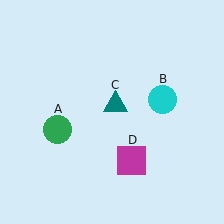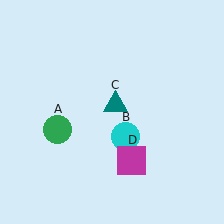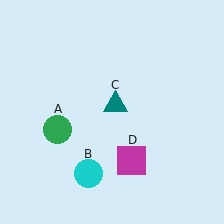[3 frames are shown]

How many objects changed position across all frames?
1 object changed position: cyan circle (object B).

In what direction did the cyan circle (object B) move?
The cyan circle (object B) moved down and to the left.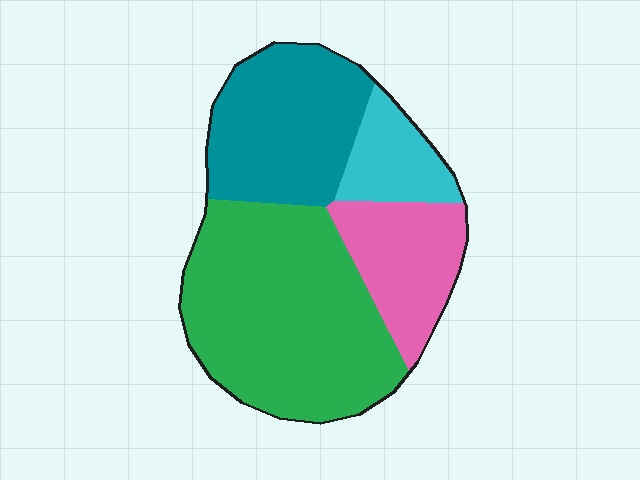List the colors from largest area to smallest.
From largest to smallest: green, teal, pink, cyan.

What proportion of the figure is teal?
Teal covers 27% of the figure.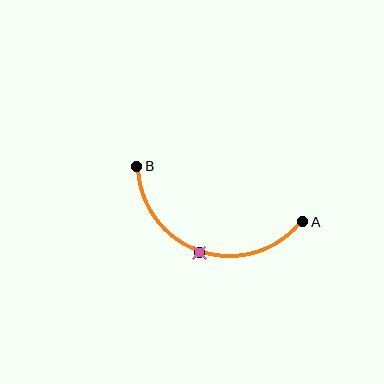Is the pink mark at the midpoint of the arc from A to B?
Yes. The pink mark lies on the arc at equal arc-length from both A and B — it is the arc midpoint.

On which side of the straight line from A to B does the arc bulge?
The arc bulges below the straight line connecting A and B.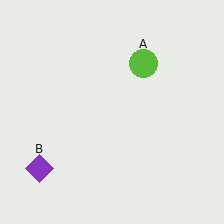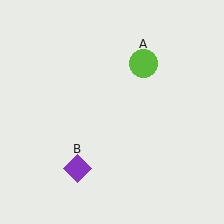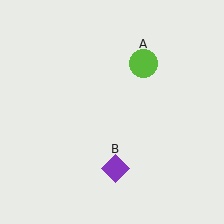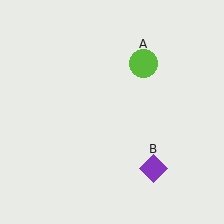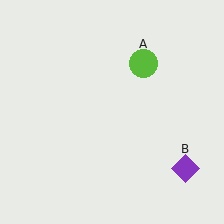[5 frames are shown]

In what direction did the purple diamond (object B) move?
The purple diamond (object B) moved right.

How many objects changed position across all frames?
1 object changed position: purple diamond (object B).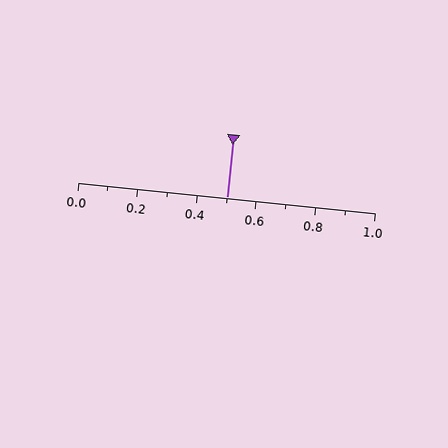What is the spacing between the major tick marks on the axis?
The major ticks are spaced 0.2 apart.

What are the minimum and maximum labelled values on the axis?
The axis runs from 0.0 to 1.0.